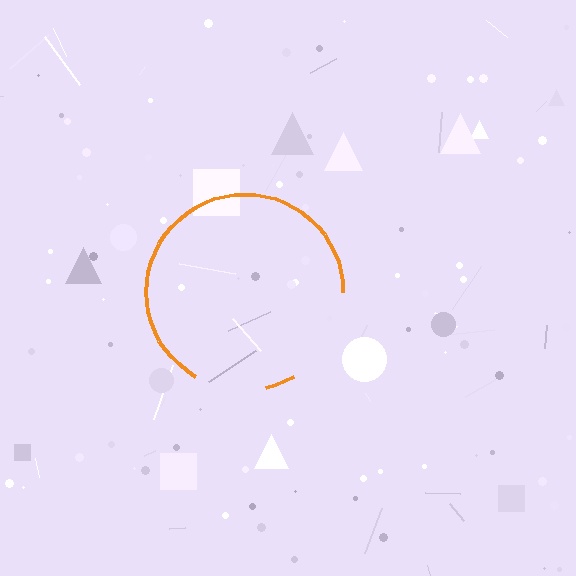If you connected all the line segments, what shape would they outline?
They would outline a circle.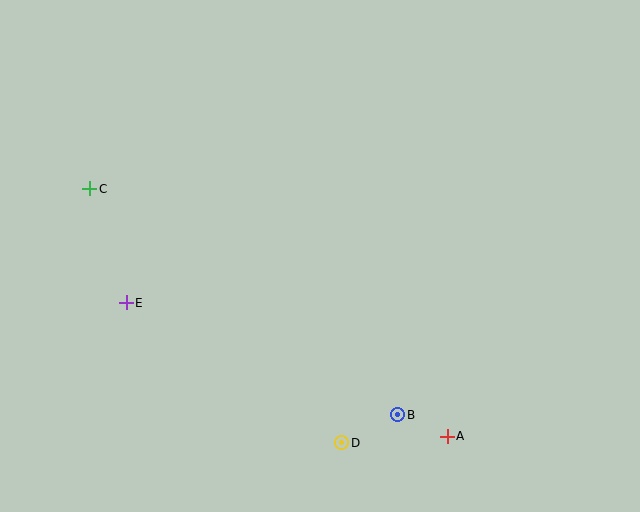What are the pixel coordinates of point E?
Point E is at (126, 303).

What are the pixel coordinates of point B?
Point B is at (397, 415).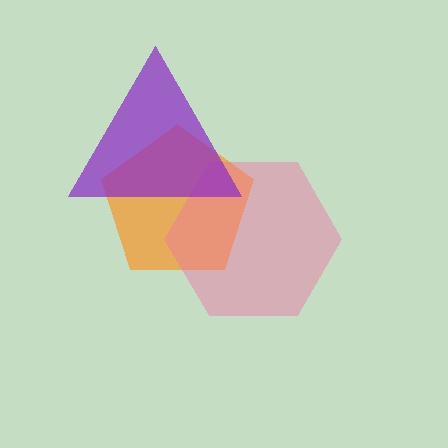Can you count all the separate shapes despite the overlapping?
Yes, there are 3 separate shapes.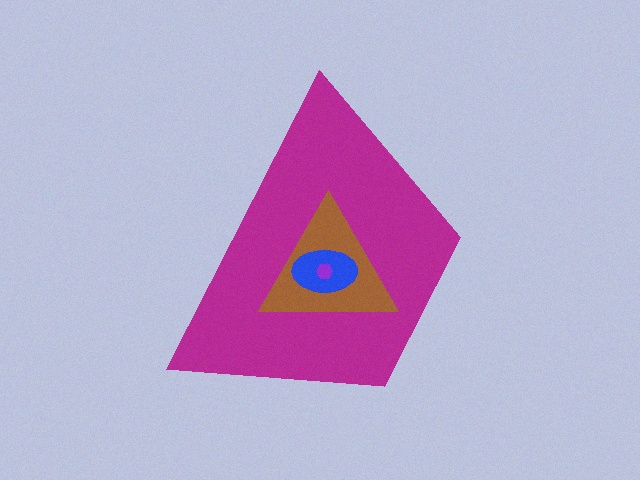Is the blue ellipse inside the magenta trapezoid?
Yes.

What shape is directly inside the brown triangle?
The blue ellipse.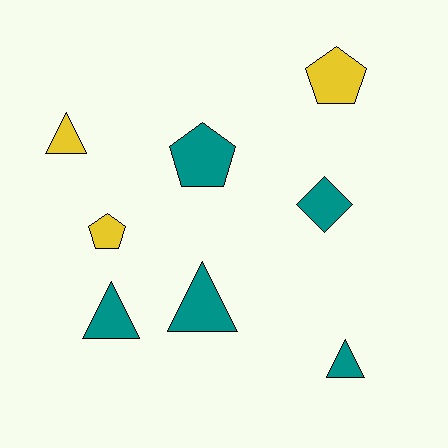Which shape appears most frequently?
Triangle, with 4 objects.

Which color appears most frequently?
Teal, with 5 objects.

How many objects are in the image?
There are 8 objects.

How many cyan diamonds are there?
There are no cyan diamonds.